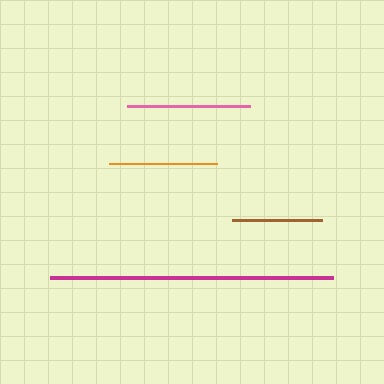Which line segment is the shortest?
The brown line is the shortest at approximately 90 pixels.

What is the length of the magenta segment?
The magenta segment is approximately 284 pixels long.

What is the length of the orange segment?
The orange segment is approximately 108 pixels long.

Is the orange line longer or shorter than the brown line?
The orange line is longer than the brown line.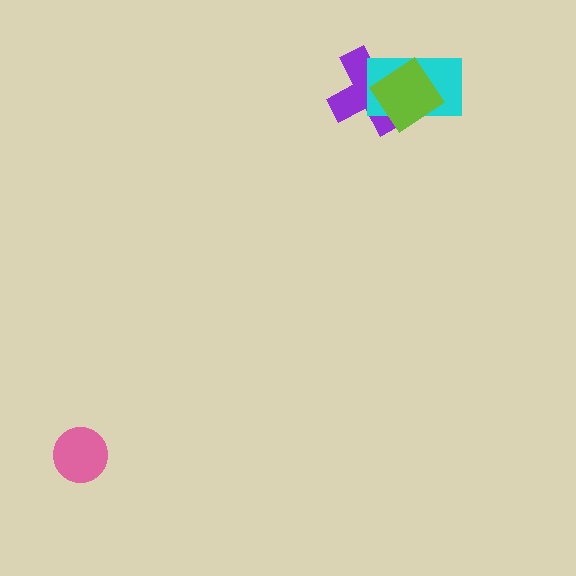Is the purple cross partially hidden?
Yes, it is partially covered by another shape.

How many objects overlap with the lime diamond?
2 objects overlap with the lime diamond.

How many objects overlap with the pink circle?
0 objects overlap with the pink circle.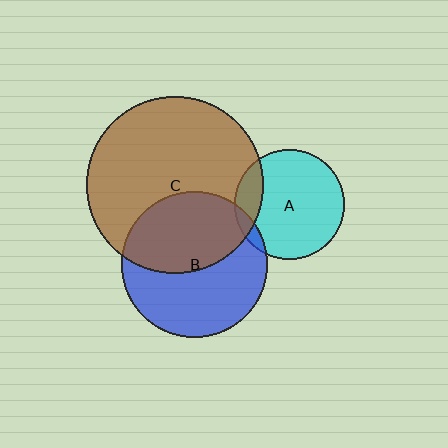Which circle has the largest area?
Circle C (brown).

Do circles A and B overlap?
Yes.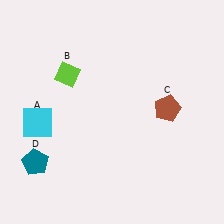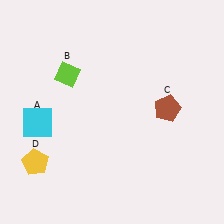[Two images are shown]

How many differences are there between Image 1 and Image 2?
There is 1 difference between the two images.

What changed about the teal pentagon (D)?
In Image 1, D is teal. In Image 2, it changed to yellow.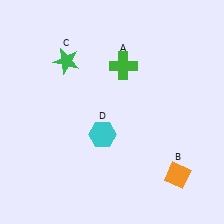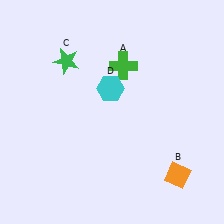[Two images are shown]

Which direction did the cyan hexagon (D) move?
The cyan hexagon (D) moved up.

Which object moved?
The cyan hexagon (D) moved up.